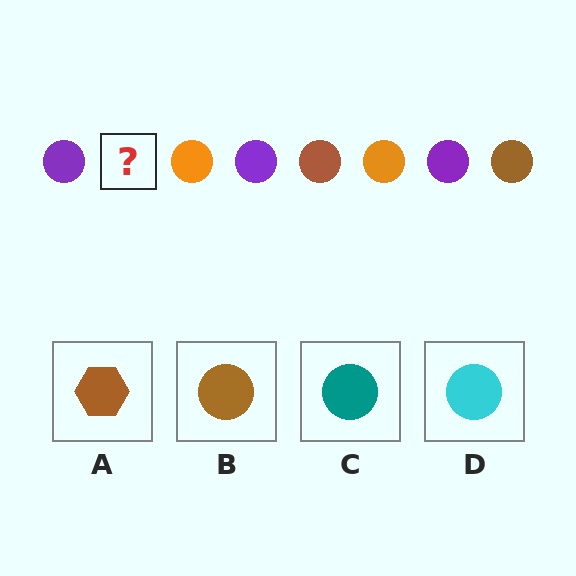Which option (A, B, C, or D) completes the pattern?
B.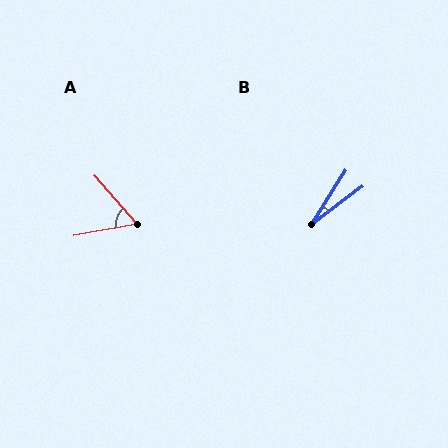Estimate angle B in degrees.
Approximately 21 degrees.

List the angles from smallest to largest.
B (21°), A (60°).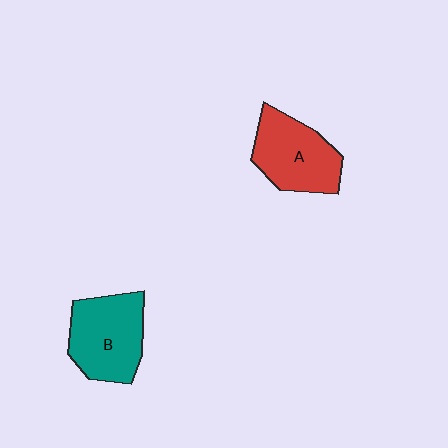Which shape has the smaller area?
Shape A (red).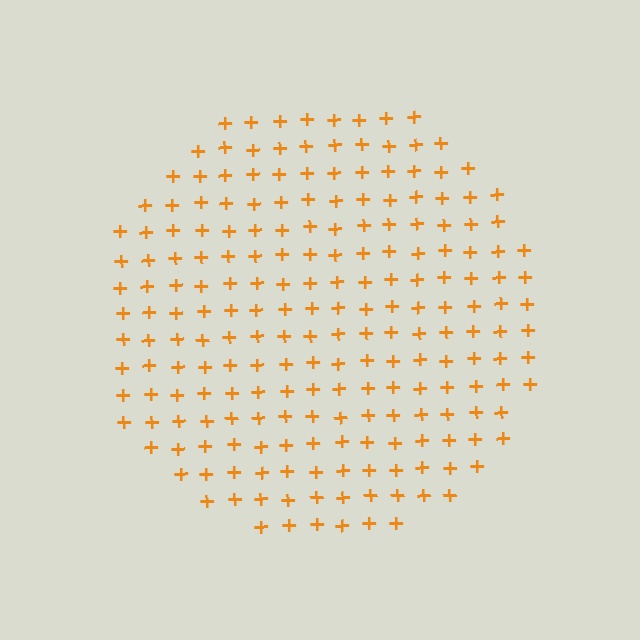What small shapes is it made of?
It is made of small plus signs.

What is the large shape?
The large shape is a circle.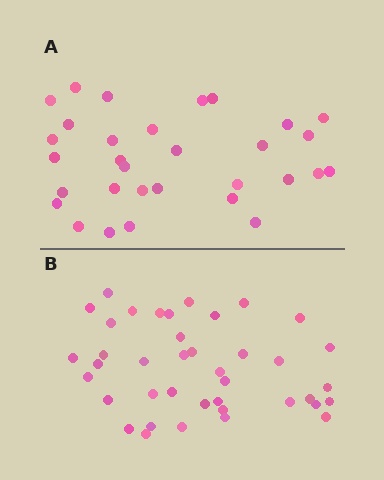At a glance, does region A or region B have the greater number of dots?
Region B (the bottom region) has more dots.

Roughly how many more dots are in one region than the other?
Region B has roughly 8 or so more dots than region A.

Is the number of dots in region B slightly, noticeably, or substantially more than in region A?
Region B has noticeably more, but not dramatically so. The ratio is roughly 1.3 to 1.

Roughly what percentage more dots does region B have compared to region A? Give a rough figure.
About 30% more.